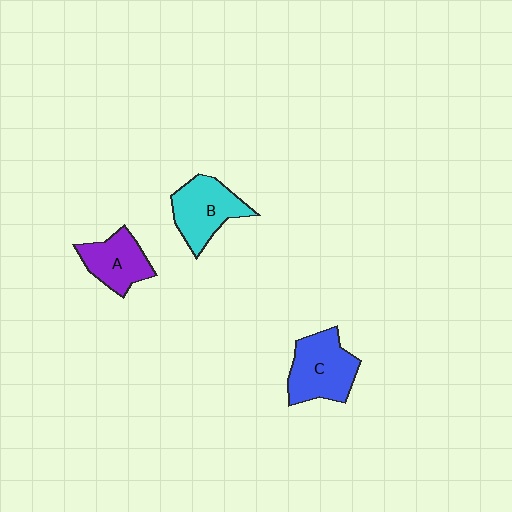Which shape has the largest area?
Shape C (blue).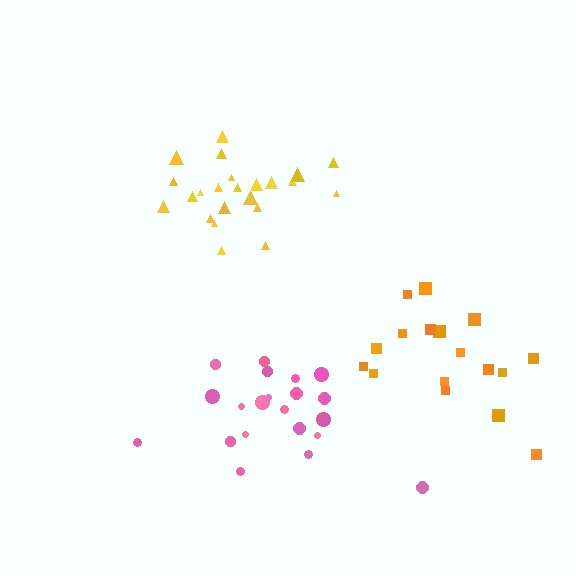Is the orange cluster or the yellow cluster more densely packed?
Yellow.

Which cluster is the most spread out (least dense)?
Orange.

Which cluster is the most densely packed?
Yellow.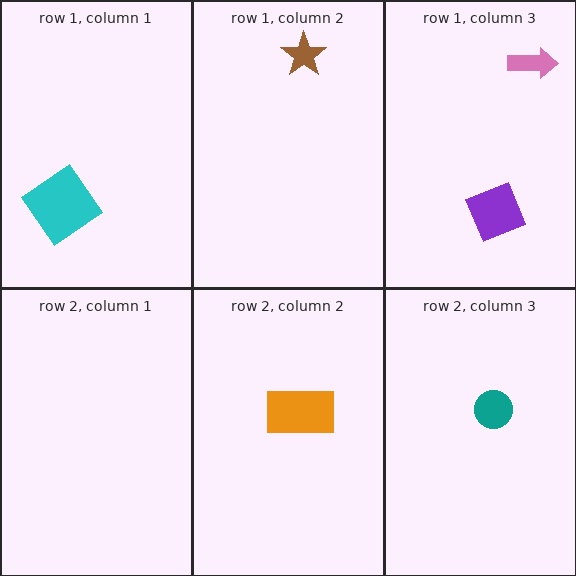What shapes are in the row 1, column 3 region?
The purple diamond, the pink arrow.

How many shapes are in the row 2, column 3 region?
1.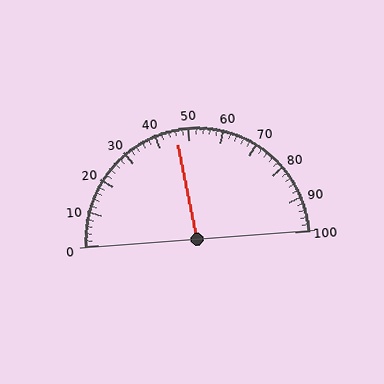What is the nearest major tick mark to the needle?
The nearest major tick mark is 50.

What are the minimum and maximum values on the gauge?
The gauge ranges from 0 to 100.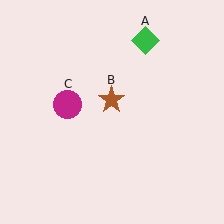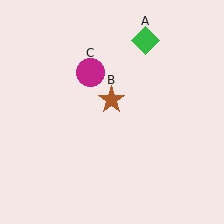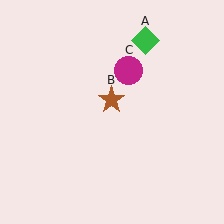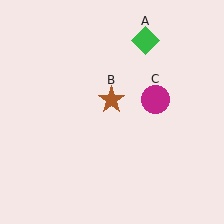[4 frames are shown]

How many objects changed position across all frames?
1 object changed position: magenta circle (object C).